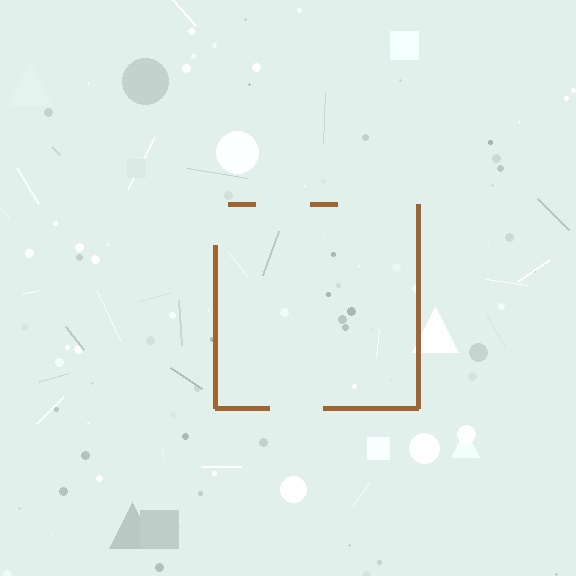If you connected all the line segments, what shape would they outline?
They would outline a square.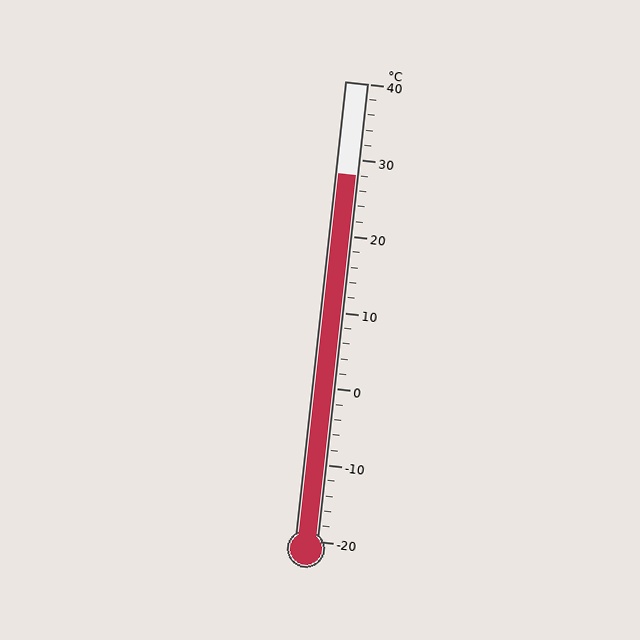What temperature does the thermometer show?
The thermometer shows approximately 28°C.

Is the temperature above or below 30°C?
The temperature is below 30°C.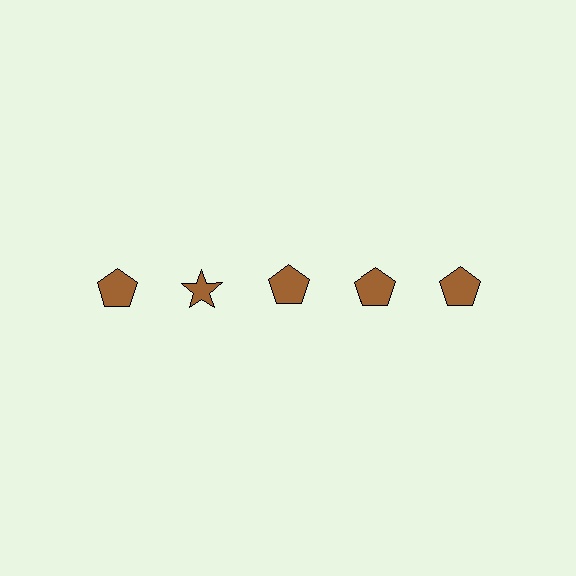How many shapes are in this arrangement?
There are 5 shapes arranged in a grid pattern.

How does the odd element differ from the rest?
It has a different shape: star instead of pentagon.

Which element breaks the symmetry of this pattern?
The brown star in the top row, second from left column breaks the symmetry. All other shapes are brown pentagons.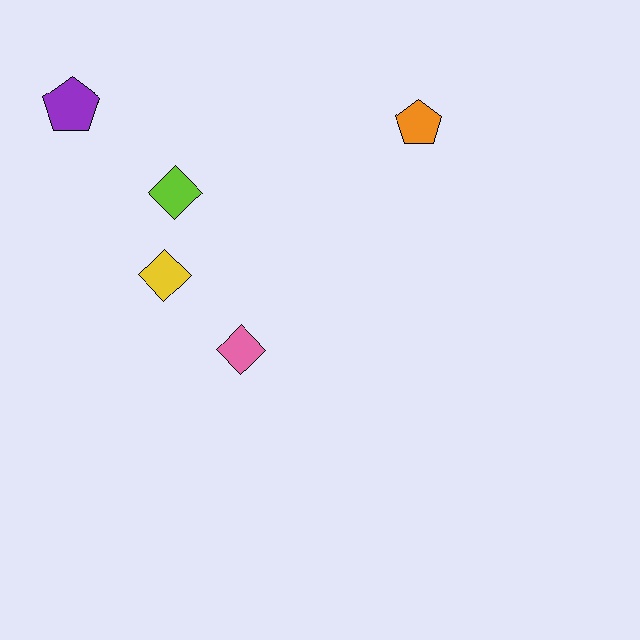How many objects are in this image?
There are 5 objects.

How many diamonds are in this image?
There are 3 diamonds.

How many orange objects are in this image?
There is 1 orange object.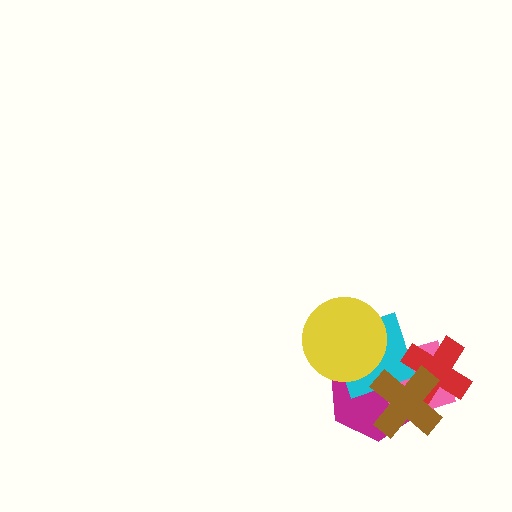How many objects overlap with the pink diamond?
4 objects overlap with the pink diamond.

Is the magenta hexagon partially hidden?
Yes, it is partially covered by another shape.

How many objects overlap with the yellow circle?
2 objects overlap with the yellow circle.